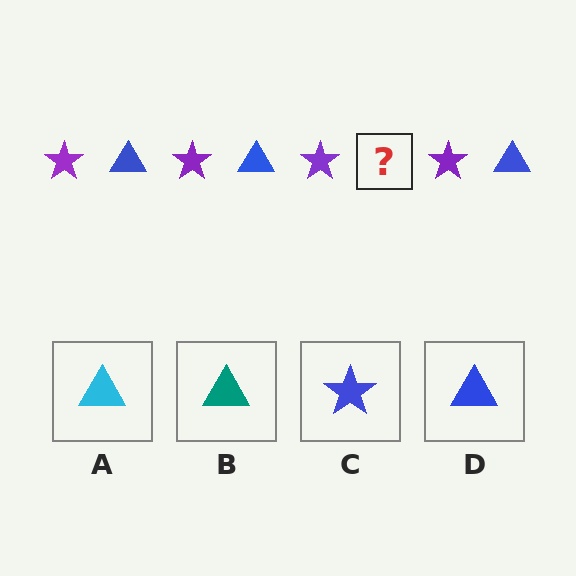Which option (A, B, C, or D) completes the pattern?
D.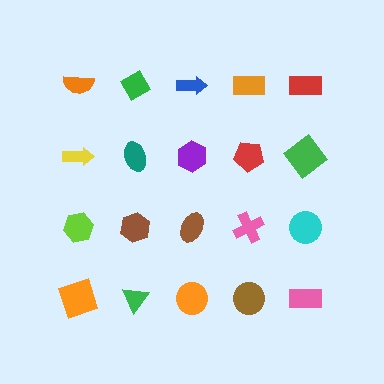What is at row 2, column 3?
A purple hexagon.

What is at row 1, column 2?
A green diamond.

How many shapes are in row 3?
5 shapes.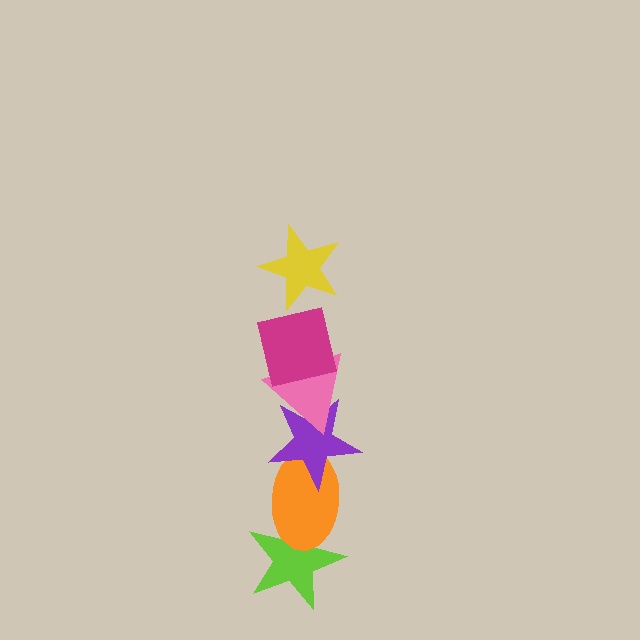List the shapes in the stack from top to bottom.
From top to bottom: the yellow star, the magenta square, the pink triangle, the purple star, the orange ellipse, the lime star.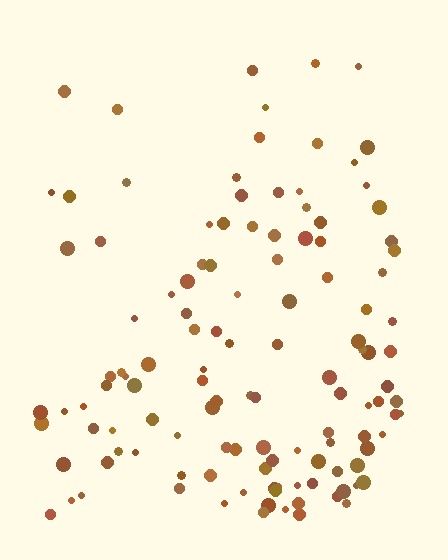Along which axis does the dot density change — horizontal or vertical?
Vertical.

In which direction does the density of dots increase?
From top to bottom, with the bottom side densest.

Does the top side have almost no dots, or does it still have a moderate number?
Still a moderate number, just noticeably fewer than the bottom.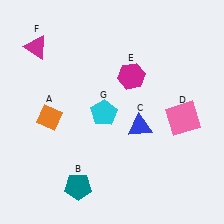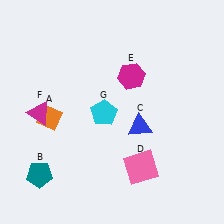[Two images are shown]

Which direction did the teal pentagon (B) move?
The teal pentagon (B) moved left.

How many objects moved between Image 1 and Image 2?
3 objects moved between the two images.